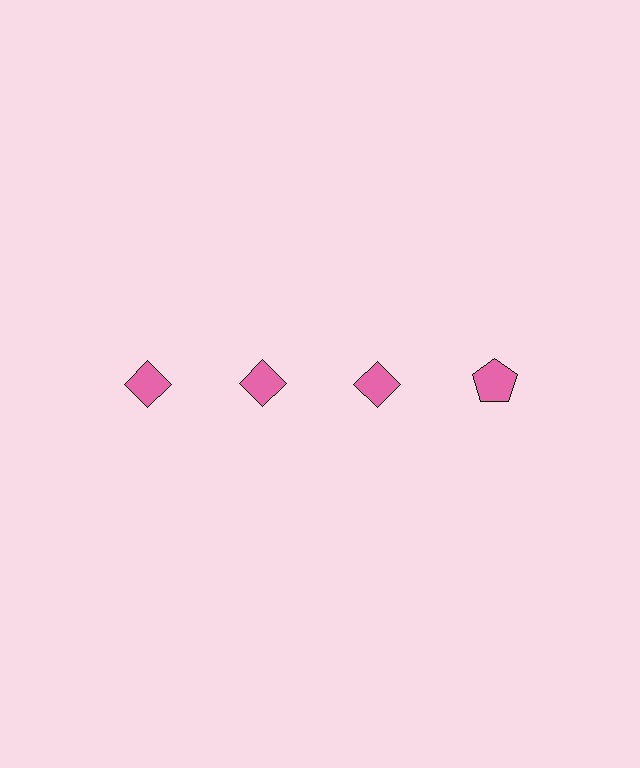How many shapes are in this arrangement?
There are 4 shapes arranged in a grid pattern.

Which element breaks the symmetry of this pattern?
The pink pentagon in the top row, second from right column breaks the symmetry. All other shapes are pink diamonds.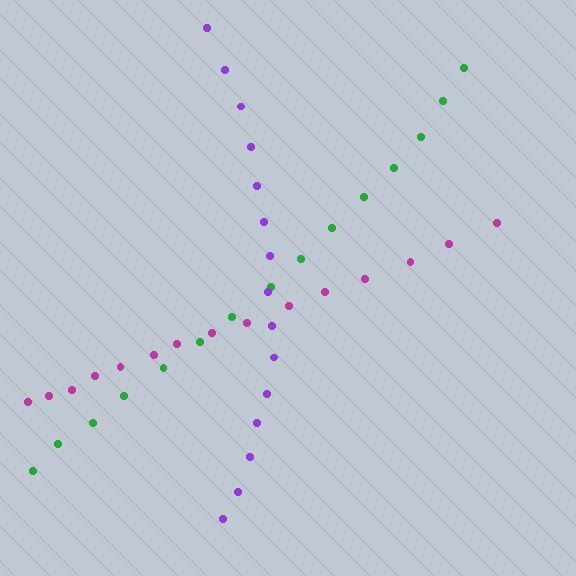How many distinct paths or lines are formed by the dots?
There are 3 distinct paths.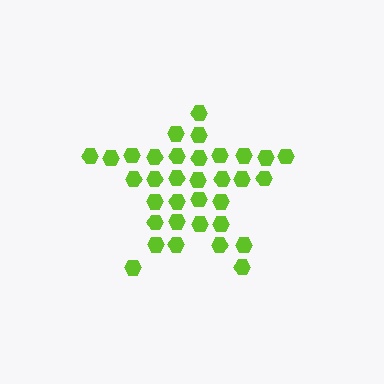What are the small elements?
The small elements are hexagons.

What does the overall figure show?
The overall figure shows a star.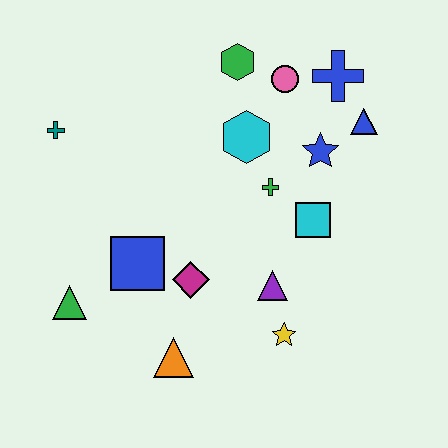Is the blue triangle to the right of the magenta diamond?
Yes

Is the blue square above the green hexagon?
No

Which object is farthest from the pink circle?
The green triangle is farthest from the pink circle.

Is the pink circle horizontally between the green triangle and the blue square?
No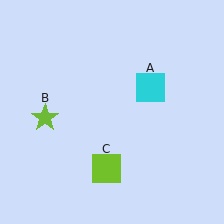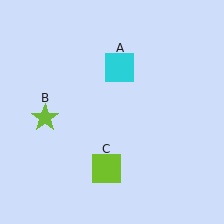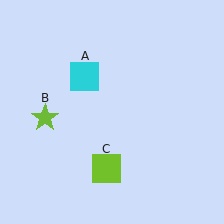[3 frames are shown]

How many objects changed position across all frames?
1 object changed position: cyan square (object A).